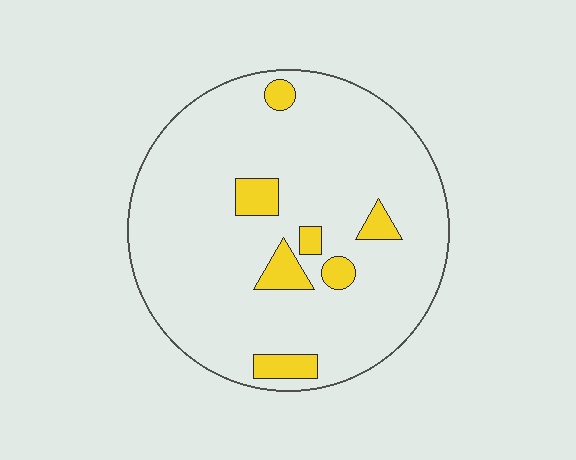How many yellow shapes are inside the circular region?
7.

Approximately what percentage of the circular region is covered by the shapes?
Approximately 10%.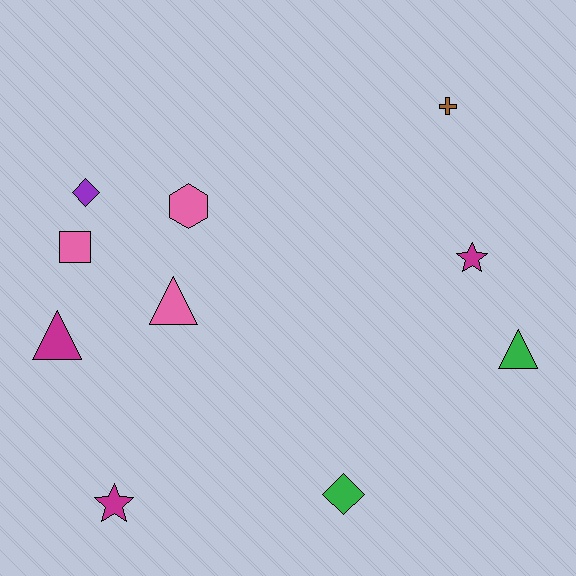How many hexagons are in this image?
There is 1 hexagon.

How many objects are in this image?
There are 10 objects.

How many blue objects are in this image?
There are no blue objects.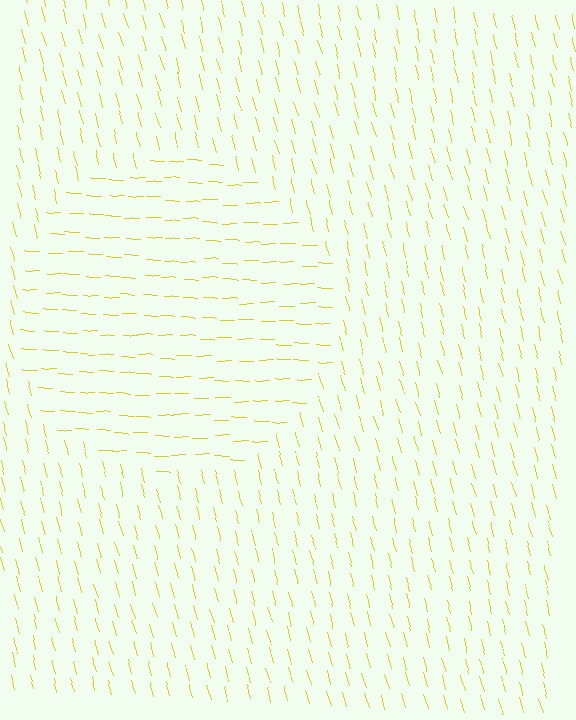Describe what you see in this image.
The image is filled with small yellow line segments. A circle region in the image has lines oriented differently from the surrounding lines, creating a visible texture boundary.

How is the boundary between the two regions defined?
The boundary is defined purely by a change in line orientation (approximately 75 degrees difference). All lines are the same color and thickness.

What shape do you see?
I see a circle.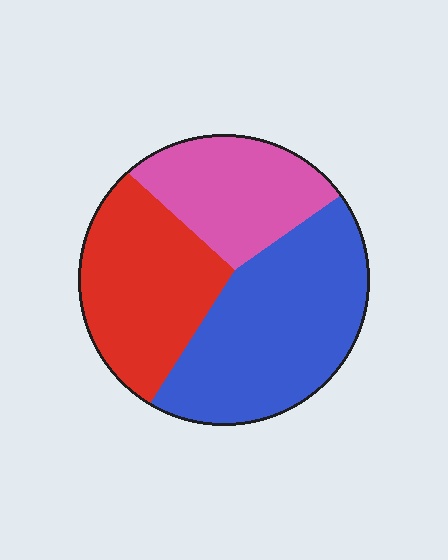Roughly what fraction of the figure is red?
Red takes up about one third (1/3) of the figure.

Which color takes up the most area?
Blue, at roughly 45%.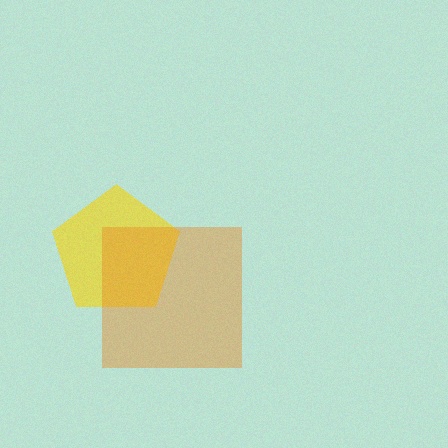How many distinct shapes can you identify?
There are 2 distinct shapes: a yellow pentagon, an orange square.